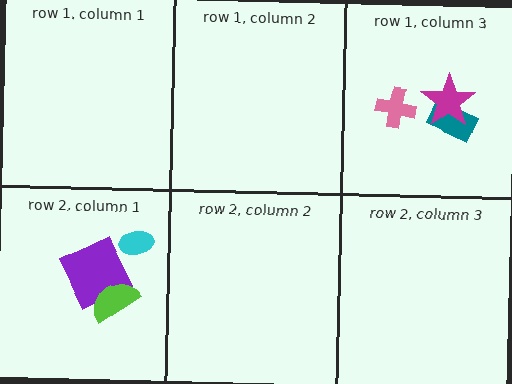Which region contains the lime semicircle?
The row 2, column 1 region.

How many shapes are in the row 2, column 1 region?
3.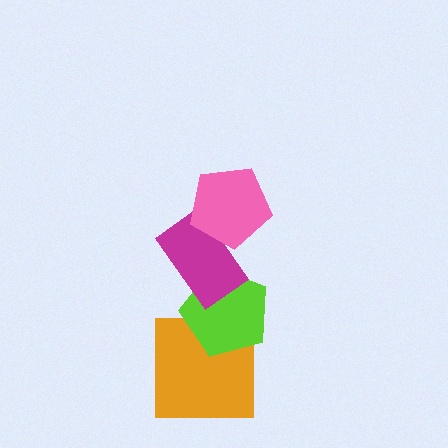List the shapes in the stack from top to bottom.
From top to bottom: the pink pentagon, the magenta rectangle, the lime pentagon, the orange square.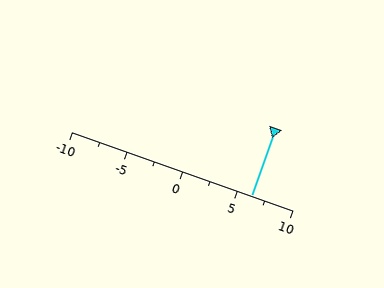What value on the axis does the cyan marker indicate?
The marker indicates approximately 6.2.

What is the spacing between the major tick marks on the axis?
The major ticks are spaced 5 apart.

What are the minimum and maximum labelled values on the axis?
The axis runs from -10 to 10.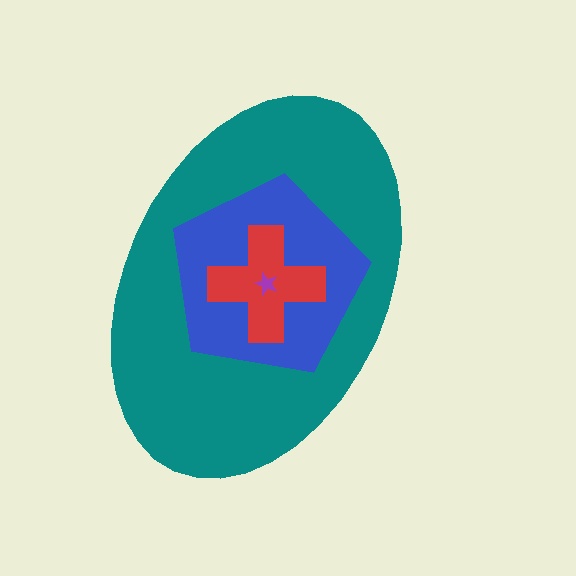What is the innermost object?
The purple star.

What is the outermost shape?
The teal ellipse.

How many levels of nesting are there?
4.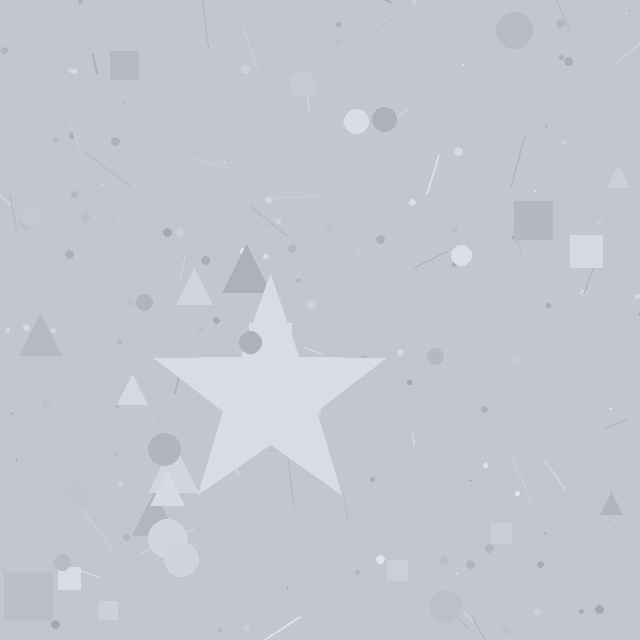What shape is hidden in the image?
A star is hidden in the image.